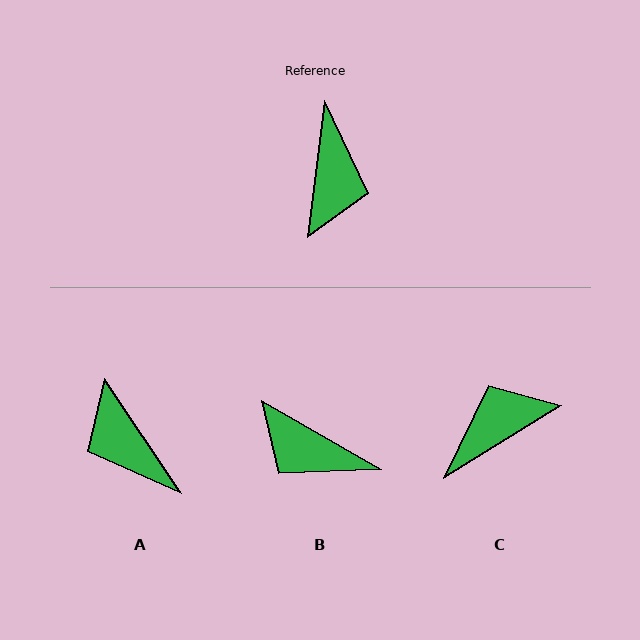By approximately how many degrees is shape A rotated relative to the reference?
Approximately 139 degrees clockwise.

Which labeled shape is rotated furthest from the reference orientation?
A, about 139 degrees away.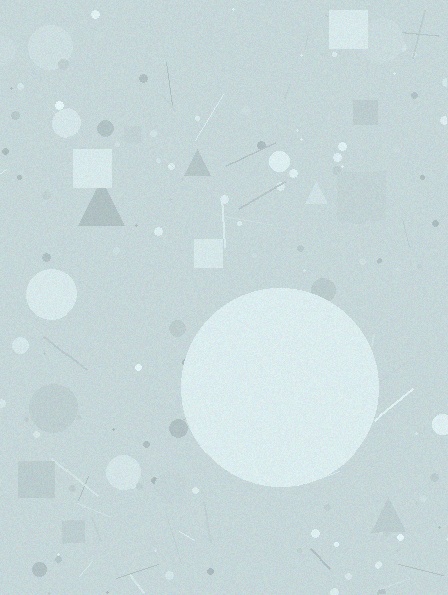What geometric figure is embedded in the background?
A circle is embedded in the background.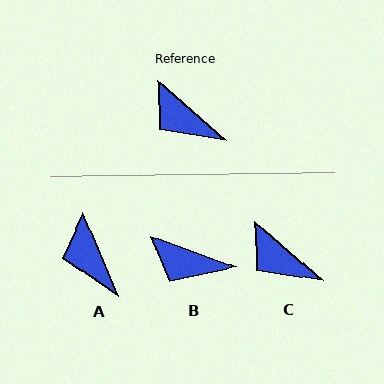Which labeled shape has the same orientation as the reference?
C.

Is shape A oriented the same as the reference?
No, it is off by about 26 degrees.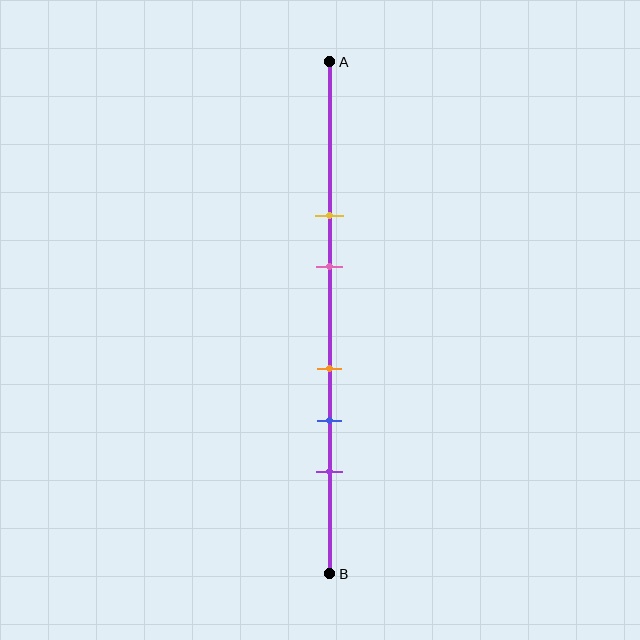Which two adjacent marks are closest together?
The orange and blue marks are the closest adjacent pair.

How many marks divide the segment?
There are 5 marks dividing the segment.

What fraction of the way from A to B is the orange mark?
The orange mark is approximately 60% (0.6) of the way from A to B.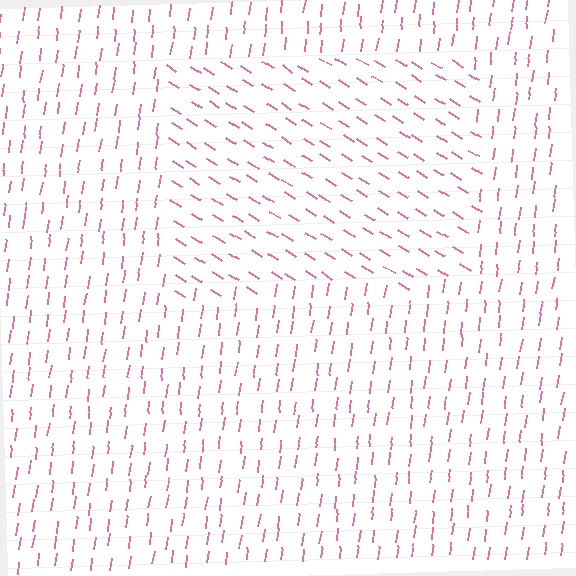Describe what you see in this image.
The image is filled with small pink line segments. A rectangle region in the image has lines oriented differently from the surrounding lines, creating a visible texture boundary.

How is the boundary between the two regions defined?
The boundary is defined purely by a change in line orientation (approximately 65 degrees difference). All lines are the same color and thickness.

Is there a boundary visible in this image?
Yes, there is a texture boundary formed by a change in line orientation.